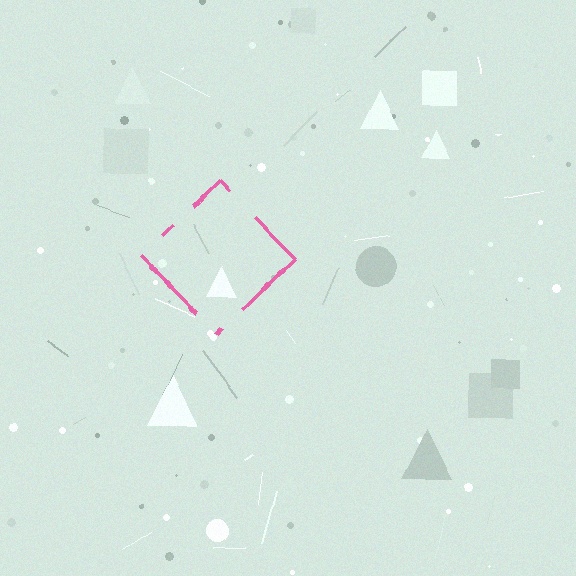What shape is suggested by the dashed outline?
The dashed outline suggests a diamond.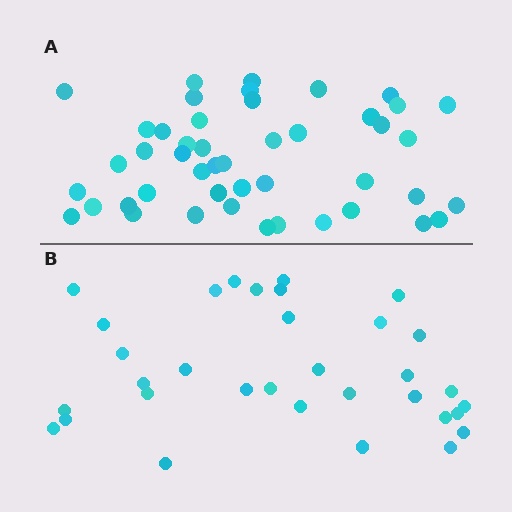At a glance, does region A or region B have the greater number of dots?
Region A (the top region) has more dots.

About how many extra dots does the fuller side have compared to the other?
Region A has approximately 15 more dots than region B.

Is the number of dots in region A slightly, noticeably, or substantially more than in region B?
Region A has noticeably more, but not dramatically so. The ratio is roughly 1.4 to 1.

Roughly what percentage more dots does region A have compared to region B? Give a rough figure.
About 40% more.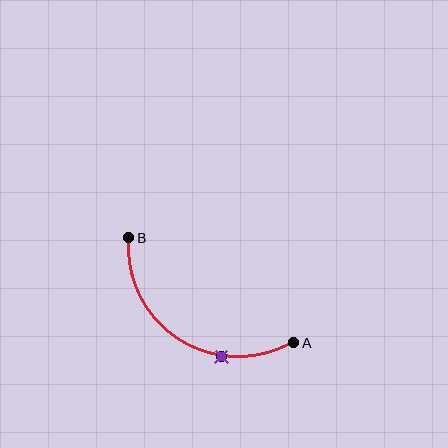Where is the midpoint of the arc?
The arc midpoint is the point on the curve farthest from the straight line joining A and B. It sits below that line.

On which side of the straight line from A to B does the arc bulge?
The arc bulges below the straight line connecting A and B.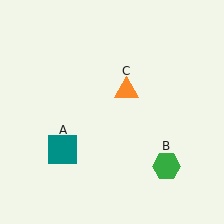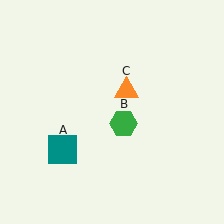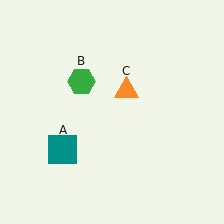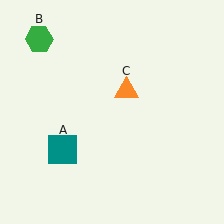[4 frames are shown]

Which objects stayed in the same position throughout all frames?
Teal square (object A) and orange triangle (object C) remained stationary.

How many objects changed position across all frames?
1 object changed position: green hexagon (object B).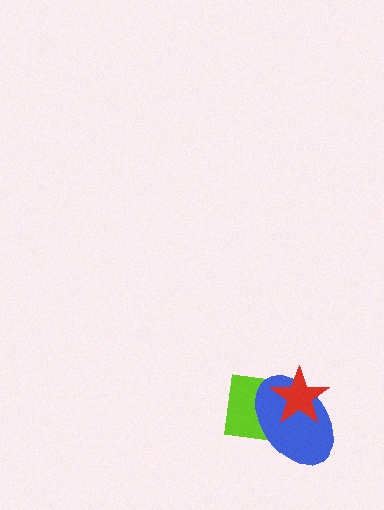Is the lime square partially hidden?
Yes, it is partially covered by another shape.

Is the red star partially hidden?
No, no other shape covers it.